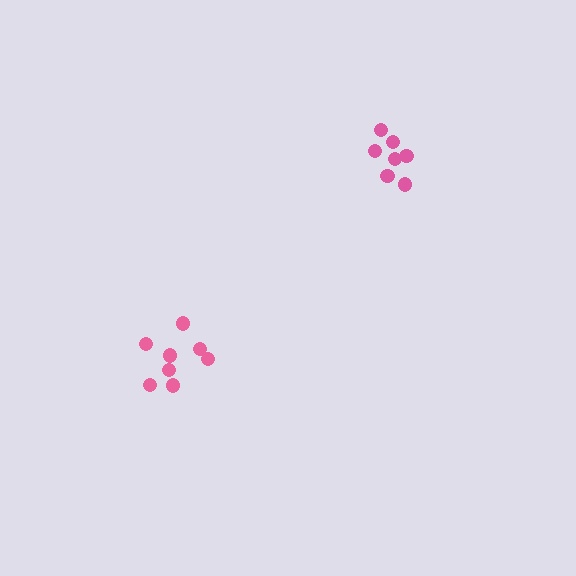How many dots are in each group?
Group 1: 8 dots, Group 2: 7 dots (15 total).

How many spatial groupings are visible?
There are 2 spatial groupings.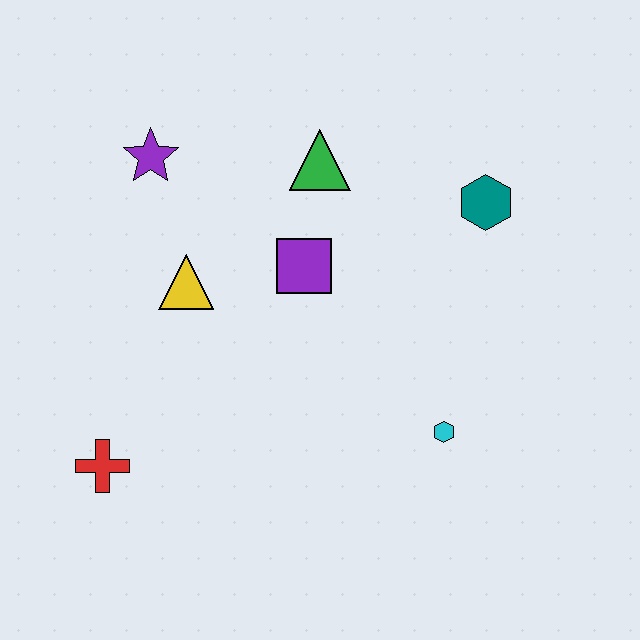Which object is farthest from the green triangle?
The red cross is farthest from the green triangle.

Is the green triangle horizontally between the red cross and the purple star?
No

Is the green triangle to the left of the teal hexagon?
Yes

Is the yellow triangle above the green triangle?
No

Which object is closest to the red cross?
The yellow triangle is closest to the red cross.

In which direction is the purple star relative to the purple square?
The purple star is to the left of the purple square.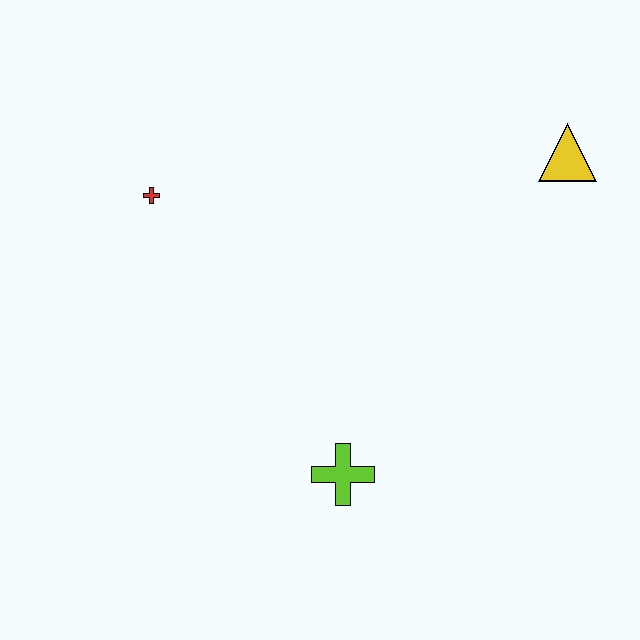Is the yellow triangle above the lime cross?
Yes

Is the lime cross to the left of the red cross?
No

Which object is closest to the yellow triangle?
The lime cross is closest to the yellow triangle.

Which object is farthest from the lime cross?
The yellow triangle is farthest from the lime cross.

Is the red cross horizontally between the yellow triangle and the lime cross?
No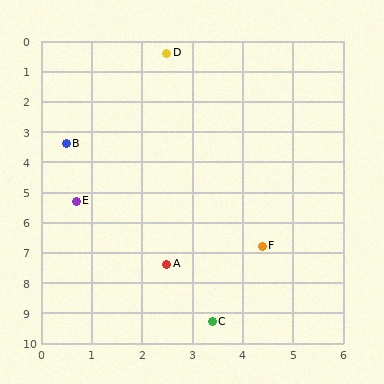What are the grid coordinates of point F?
Point F is at approximately (4.4, 6.8).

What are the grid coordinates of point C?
Point C is at approximately (3.4, 9.3).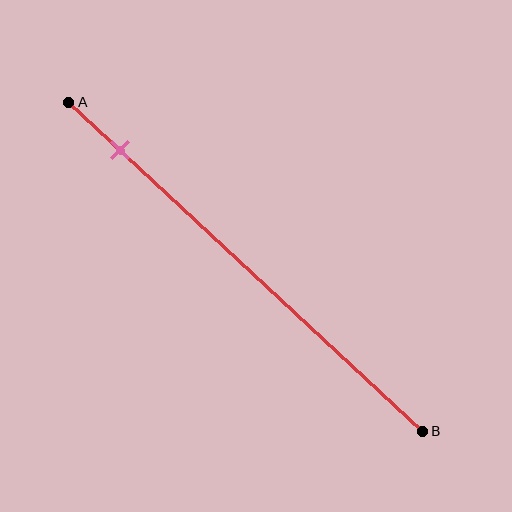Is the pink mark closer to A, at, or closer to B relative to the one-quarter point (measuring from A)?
The pink mark is closer to point A than the one-quarter point of segment AB.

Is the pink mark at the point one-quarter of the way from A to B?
No, the mark is at about 15% from A, not at the 25% one-quarter point.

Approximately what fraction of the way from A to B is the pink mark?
The pink mark is approximately 15% of the way from A to B.